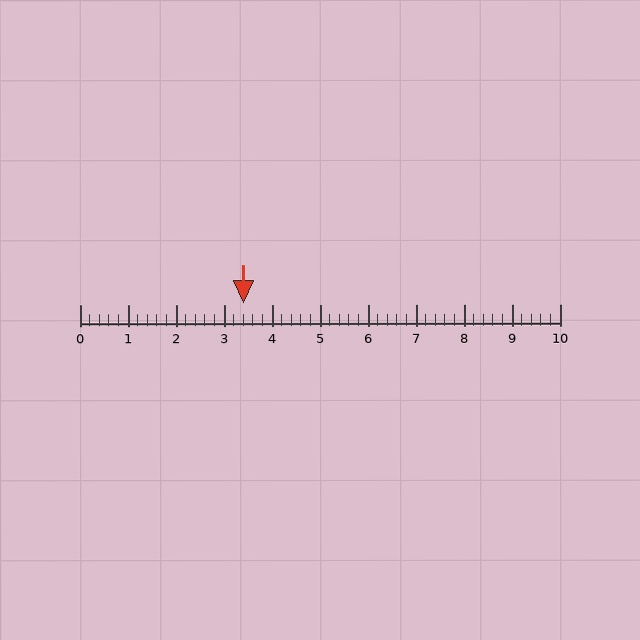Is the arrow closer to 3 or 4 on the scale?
The arrow is closer to 3.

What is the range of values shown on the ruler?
The ruler shows values from 0 to 10.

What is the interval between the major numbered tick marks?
The major tick marks are spaced 1 units apart.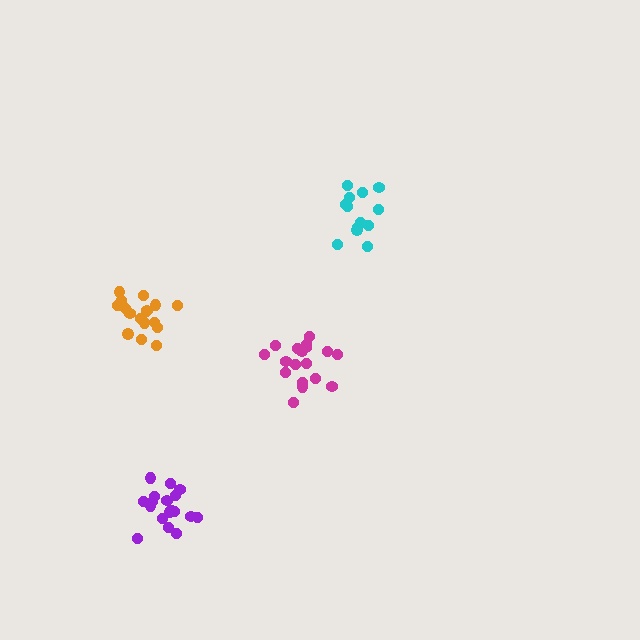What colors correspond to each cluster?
The clusters are colored: cyan, orange, magenta, purple.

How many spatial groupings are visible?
There are 4 spatial groupings.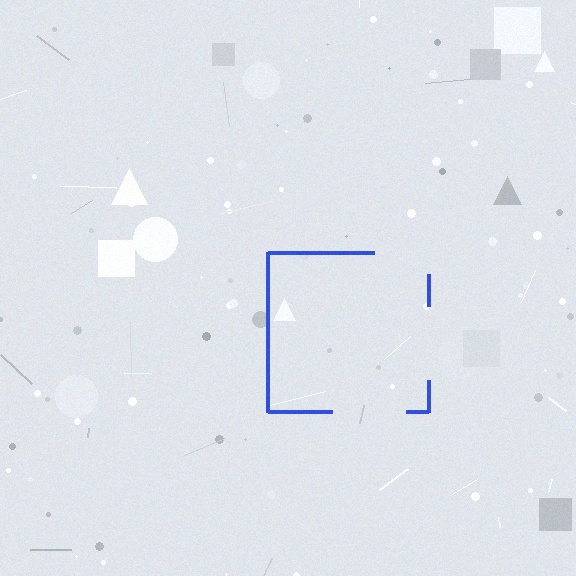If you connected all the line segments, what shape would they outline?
They would outline a square.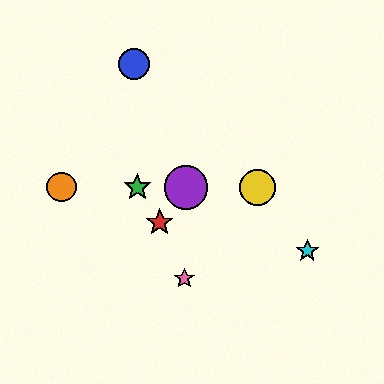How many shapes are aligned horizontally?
4 shapes (the green star, the yellow circle, the purple circle, the orange circle) are aligned horizontally.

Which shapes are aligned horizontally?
The green star, the yellow circle, the purple circle, the orange circle are aligned horizontally.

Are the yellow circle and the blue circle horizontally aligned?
No, the yellow circle is at y≈187 and the blue circle is at y≈64.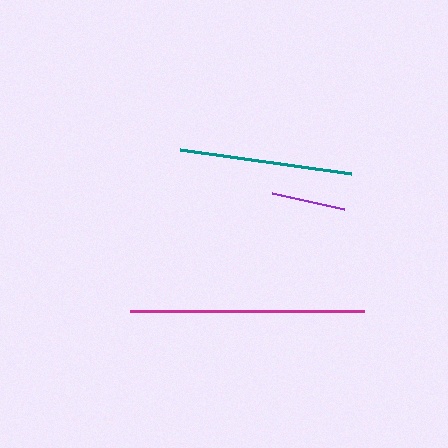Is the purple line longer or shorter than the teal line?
The teal line is longer than the purple line.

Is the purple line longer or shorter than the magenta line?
The magenta line is longer than the purple line.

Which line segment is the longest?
The magenta line is the longest at approximately 235 pixels.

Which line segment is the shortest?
The purple line is the shortest at approximately 74 pixels.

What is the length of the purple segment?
The purple segment is approximately 74 pixels long.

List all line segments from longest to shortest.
From longest to shortest: magenta, teal, purple.